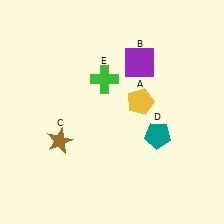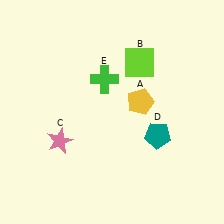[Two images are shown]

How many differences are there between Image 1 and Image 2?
There are 2 differences between the two images.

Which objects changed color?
B changed from purple to lime. C changed from brown to pink.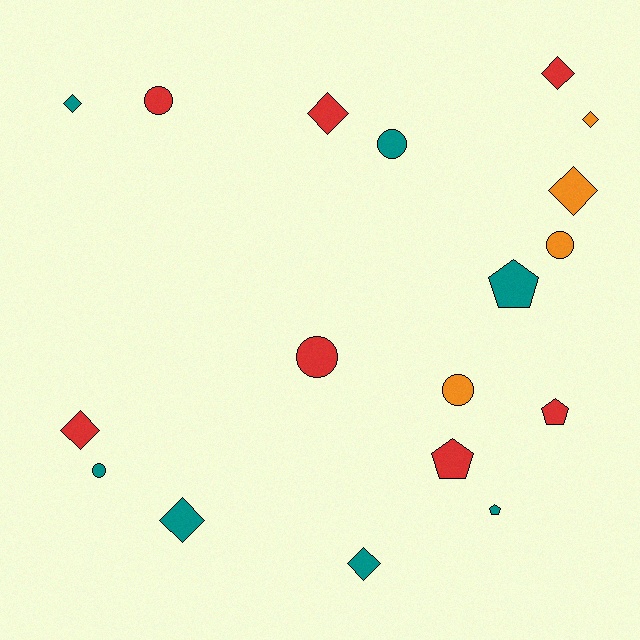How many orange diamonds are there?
There are 2 orange diamonds.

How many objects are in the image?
There are 18 objects.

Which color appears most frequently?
Red, with 7 objects.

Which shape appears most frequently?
Diamond, with 8 objects.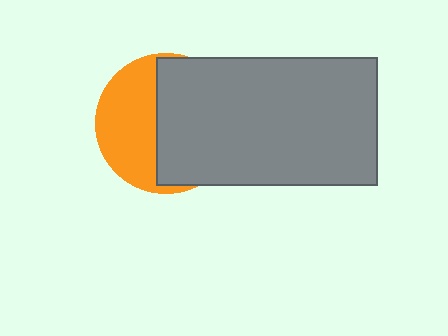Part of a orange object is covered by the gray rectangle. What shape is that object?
It is a circle.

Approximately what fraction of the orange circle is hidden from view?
Roughly 57% of the orange circle is hidden behind the gray rectangle.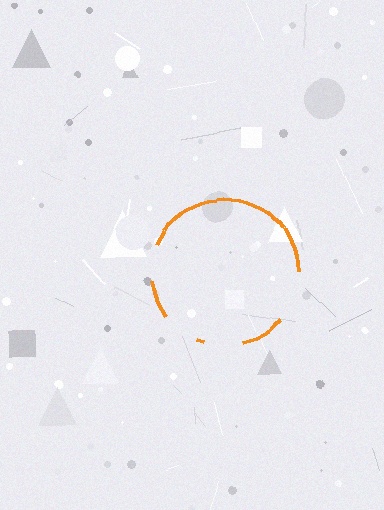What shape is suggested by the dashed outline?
The dashed outline suggests a circle.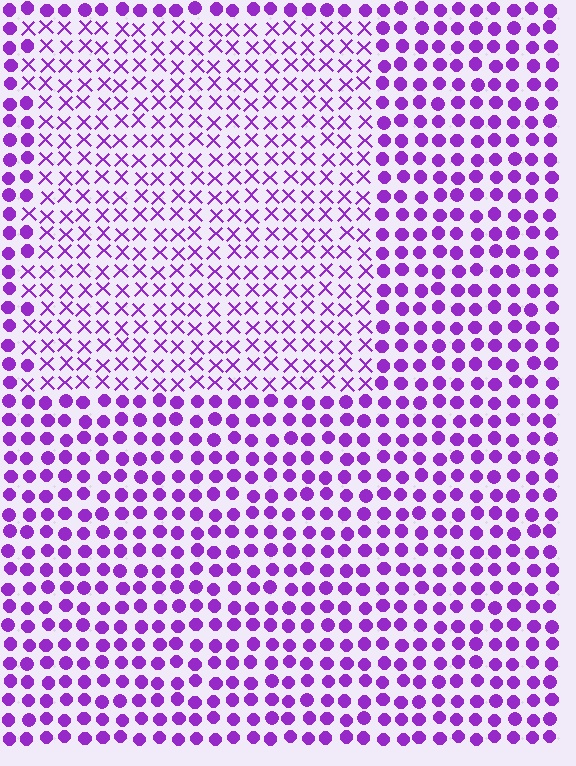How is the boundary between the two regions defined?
The boundary is defined by a change in element shape: X marks inside vs. circles outside. All elements share the same color and spacing.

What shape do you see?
I see a rectangle.